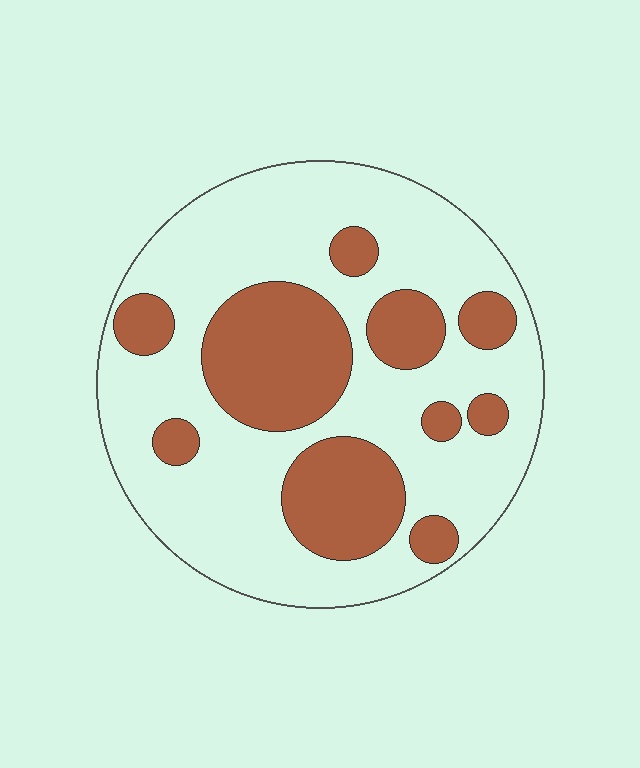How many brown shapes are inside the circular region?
10.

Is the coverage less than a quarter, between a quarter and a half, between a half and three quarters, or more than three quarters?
Between a quarter and a half.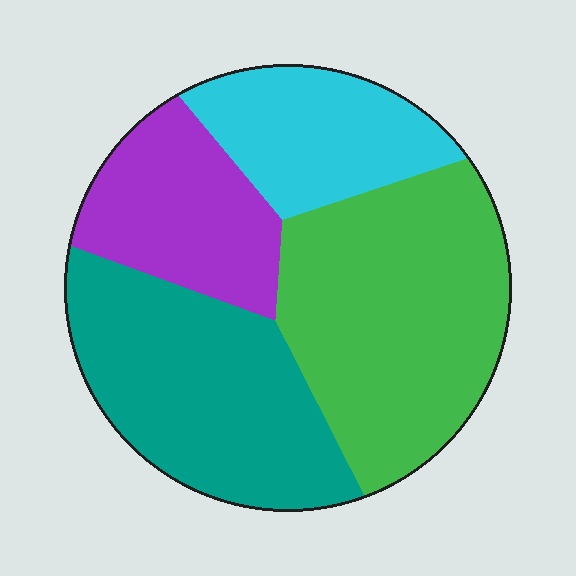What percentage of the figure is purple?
Purple takes up less than a quarter of the figure.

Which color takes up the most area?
Green, at roughly 35%.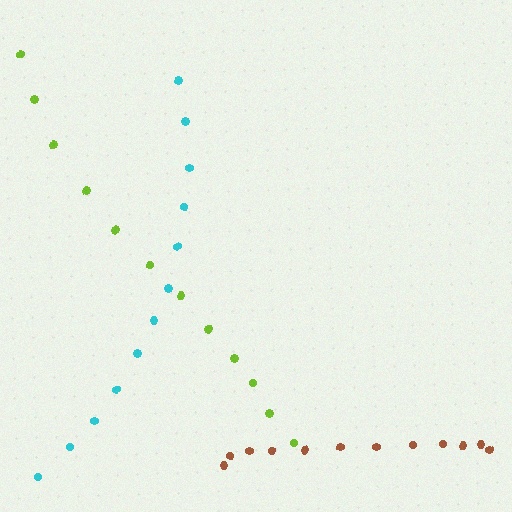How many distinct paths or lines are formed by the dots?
There are 3 distinct paths.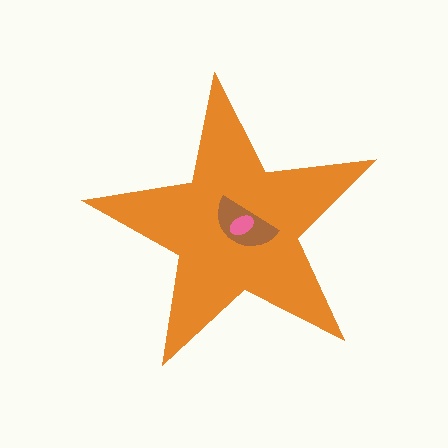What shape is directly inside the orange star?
The brown semicircle.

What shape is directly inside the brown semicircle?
The pink ellipse.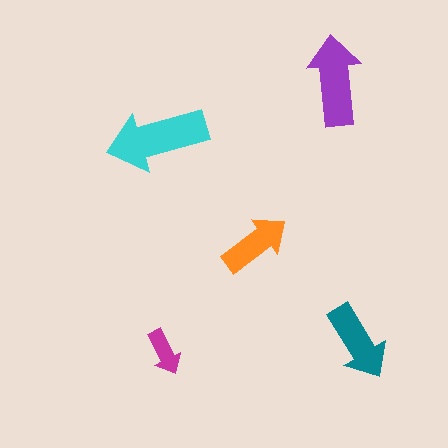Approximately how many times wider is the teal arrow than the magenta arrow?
About 1.5 times wider.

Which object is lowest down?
The magenta arrow is bottommost.